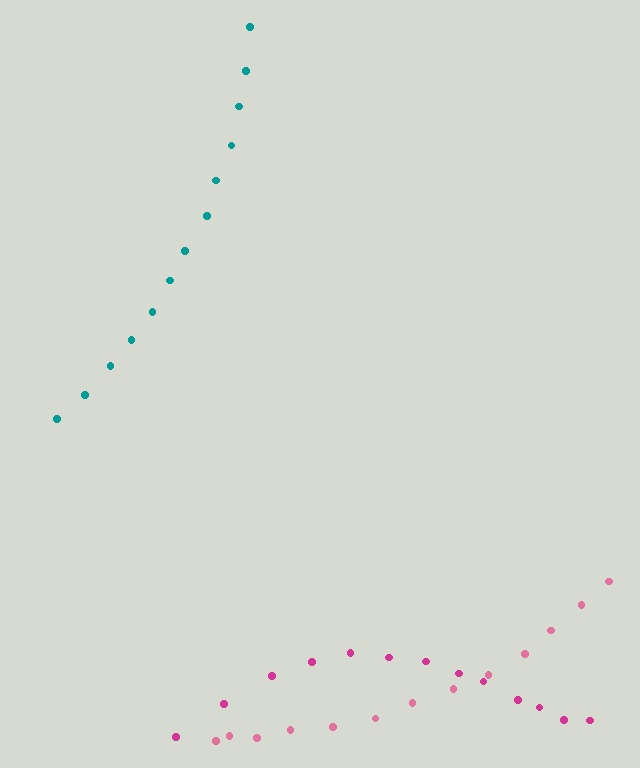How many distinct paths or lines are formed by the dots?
There are 3 distinct paths.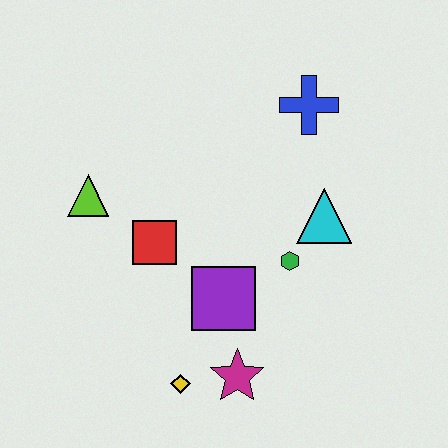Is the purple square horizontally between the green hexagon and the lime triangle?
Yes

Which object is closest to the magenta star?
The yellow diamond is closest to the magenta star.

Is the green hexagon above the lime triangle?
No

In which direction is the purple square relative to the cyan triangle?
The purple square is to the left of the cyan triangle.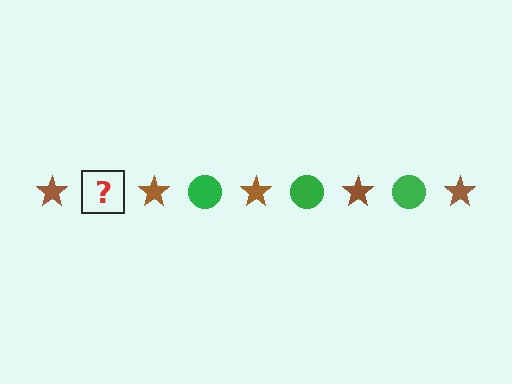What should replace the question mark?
The question mark should be replaced with a green circle.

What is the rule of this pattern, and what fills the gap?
The rule is that the pattern alternates between brown star and green circle. The gap should be filled with a green circle.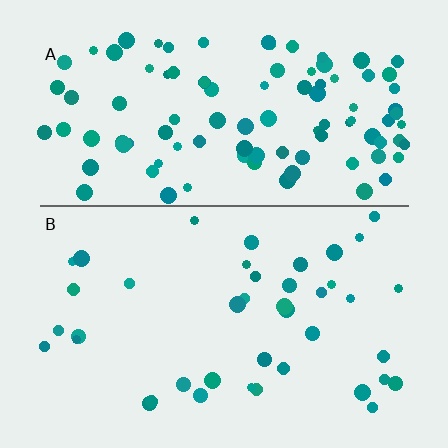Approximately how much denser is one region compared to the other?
Approximately 2.4× — region A over region B.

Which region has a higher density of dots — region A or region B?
A (the top).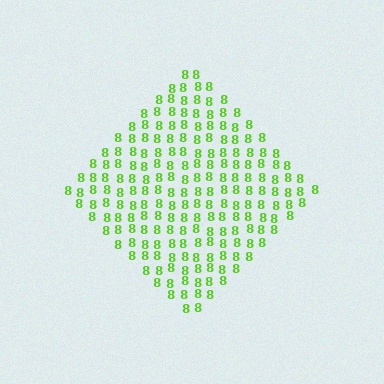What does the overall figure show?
The overall figure shows a diamond.